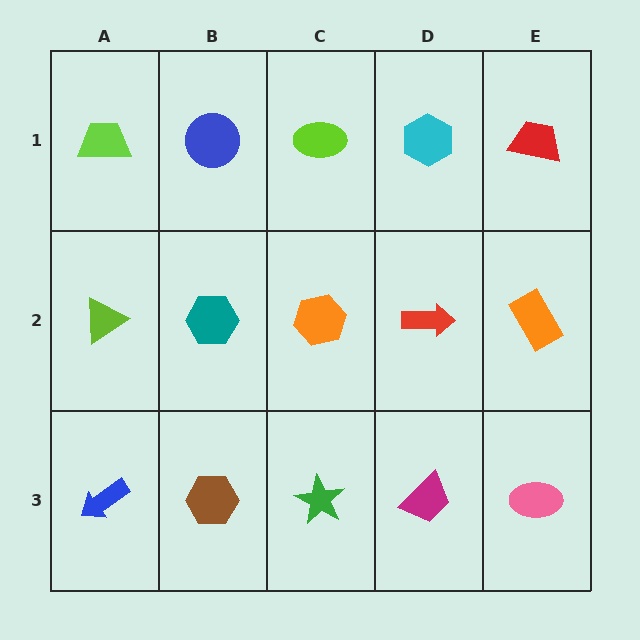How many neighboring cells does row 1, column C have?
3.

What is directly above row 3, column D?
A red arrow.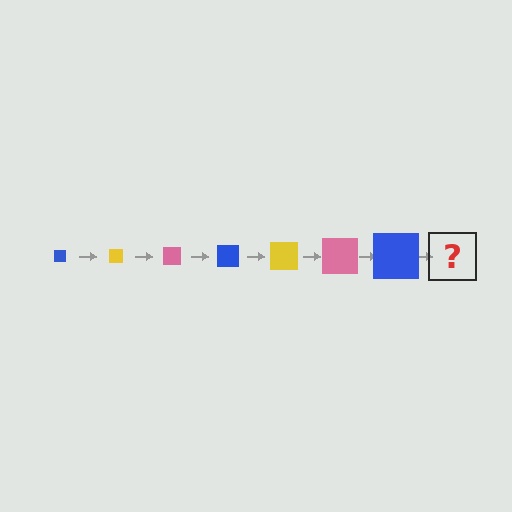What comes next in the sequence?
The next element should be a yellow square, larger than the previous one.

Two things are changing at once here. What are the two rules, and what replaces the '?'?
The two rules are that the square grows larger each step and the color cycles through blue, yellow, and pink. The '?' should be a yellow square, larger than the previous one.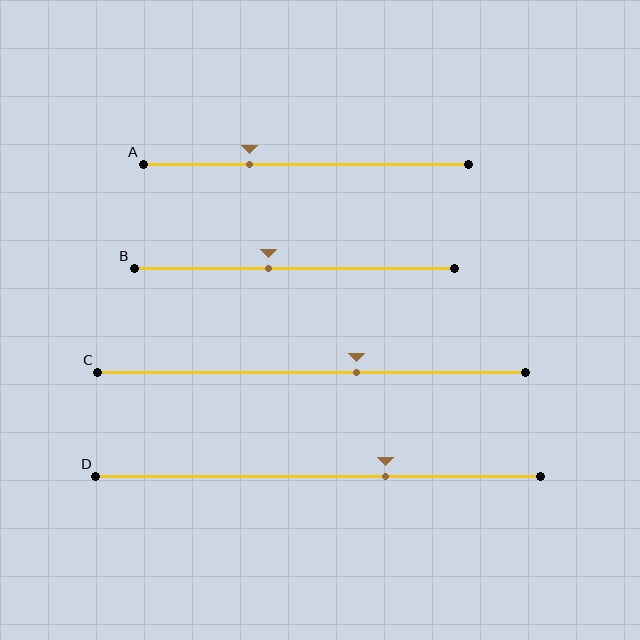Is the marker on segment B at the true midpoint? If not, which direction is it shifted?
No, the marker on segment B is shifted to the left by about 8% of the segment length.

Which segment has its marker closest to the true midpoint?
Segment B has its marker closest to the true midpoint.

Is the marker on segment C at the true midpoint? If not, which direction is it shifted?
No, the marker on segment C is shifted to the right by about 10% of the segment length.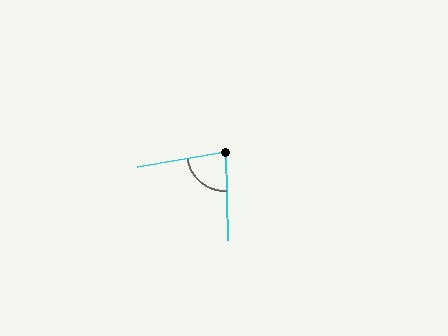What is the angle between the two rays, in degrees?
Approximately 82 degrees.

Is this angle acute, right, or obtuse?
It is acute.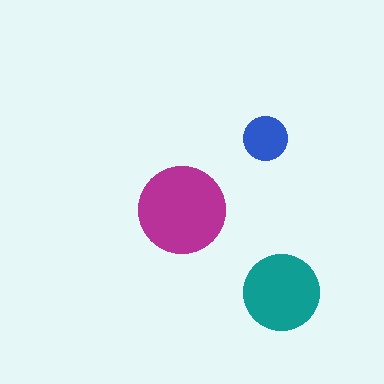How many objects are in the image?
There are 3 objects in the image.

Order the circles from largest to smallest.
the magenta one, the teal one, the blue one.